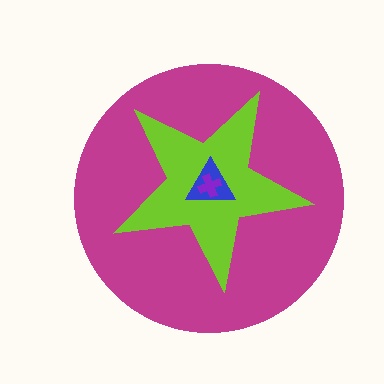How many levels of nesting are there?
4.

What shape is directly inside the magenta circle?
The lime star.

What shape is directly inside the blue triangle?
The purple cross.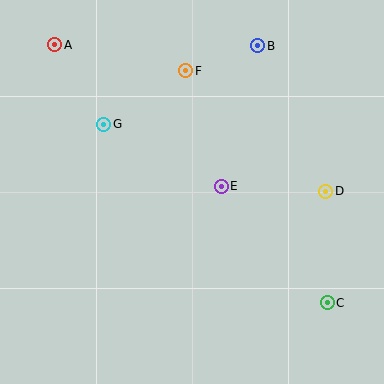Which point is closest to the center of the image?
Point E at (221, 186) is closest to the center.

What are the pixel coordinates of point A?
Point A is at (54, 45).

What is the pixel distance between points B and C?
The distance between B and C is 267 pixels.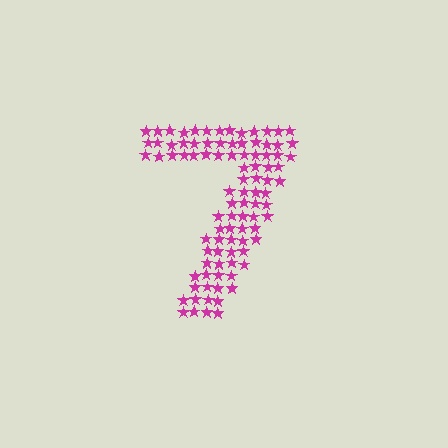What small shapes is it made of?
It is made of small stars.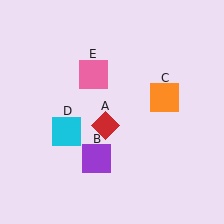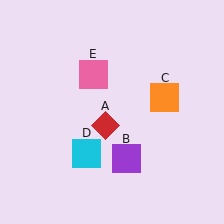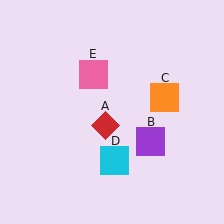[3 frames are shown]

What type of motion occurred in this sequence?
The purple square (object B), cyan square (object D) rotated counterclockwise around the center of the scene.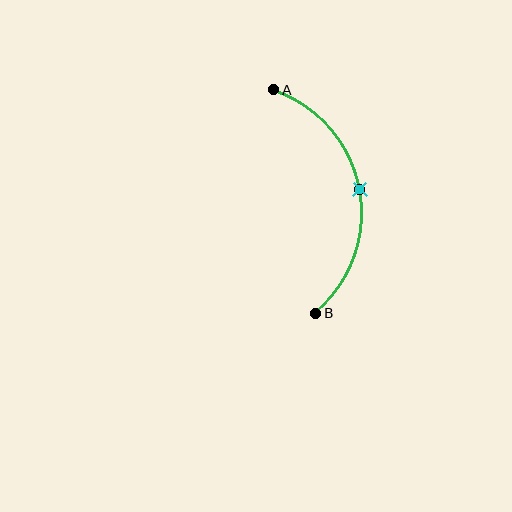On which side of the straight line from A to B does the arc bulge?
The arc bulges to the right of the straight line connecting A and B.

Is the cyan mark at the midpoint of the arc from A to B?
Yes. The cyan mark lies on the arc at equal arc-length from both A and B — it is the arc midpoint.